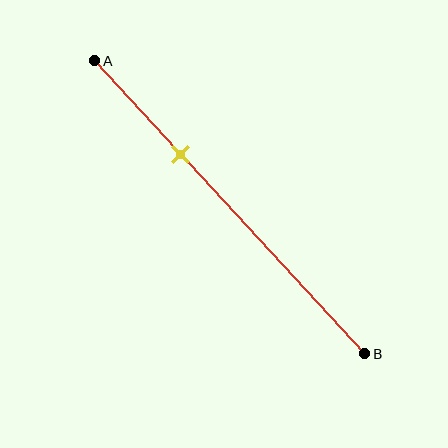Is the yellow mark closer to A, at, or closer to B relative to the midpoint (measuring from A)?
The yellow mark is closer to point A than the midpoint of segment AB.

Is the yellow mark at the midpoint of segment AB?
No, the mark is at about 30% from A, not at the 50% midpoint.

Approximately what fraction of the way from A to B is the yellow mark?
The yellow mark is approximately 30% of the way from A to B.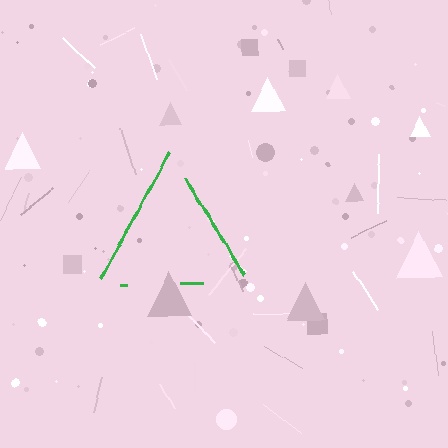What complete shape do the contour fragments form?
The contour fragments form a triangle.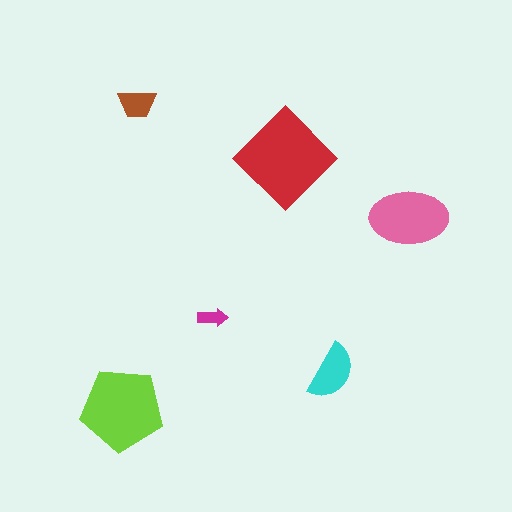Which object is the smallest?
The magenta arrow.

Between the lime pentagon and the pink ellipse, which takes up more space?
The lime pentagon.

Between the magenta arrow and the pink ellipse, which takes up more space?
The pink ellipse.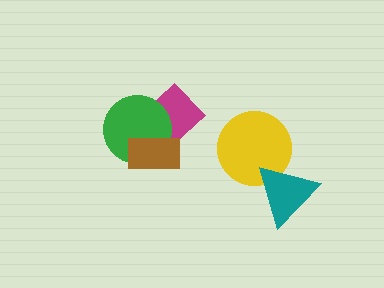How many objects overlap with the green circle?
2 objects overlap with the green circle.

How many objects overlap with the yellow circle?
1 object overlaps with the yellow circle.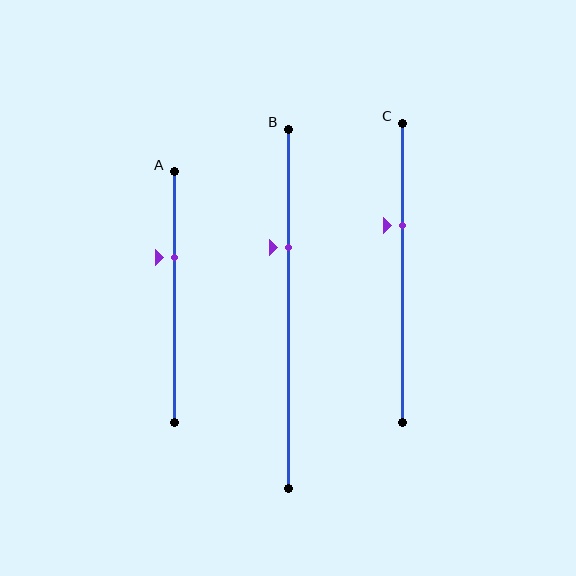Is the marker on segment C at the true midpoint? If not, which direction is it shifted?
No, the marker on segment C is shifted upward by about 16% of the segment length.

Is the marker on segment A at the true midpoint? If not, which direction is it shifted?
No, the marker on segment A is shifted upward by about 16% of the segment length.